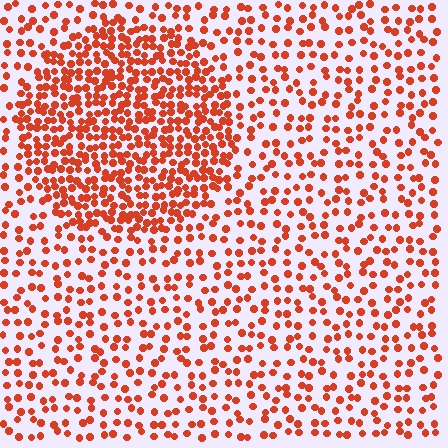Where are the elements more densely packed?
The elements are more densely packed inside the circle boundary.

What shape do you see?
I see a circle.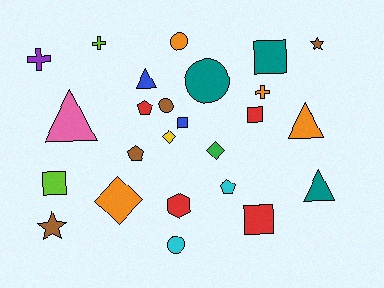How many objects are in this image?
There are 25 objects.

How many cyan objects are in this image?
There are 2 cyan objects.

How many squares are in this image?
There are 5 squares.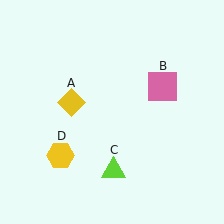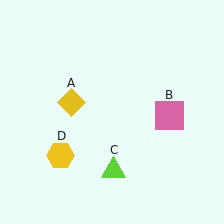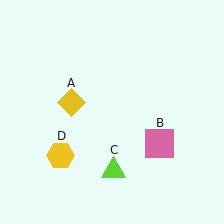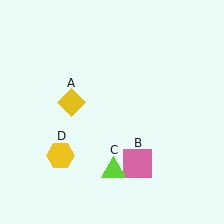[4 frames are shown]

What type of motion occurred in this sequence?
The pink square (object B) rotated clockwise around the center of the scene.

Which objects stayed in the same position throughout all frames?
Yellow diamond (object A) and lime triangle (object C) and yellow hexagon (object D) remained stationary.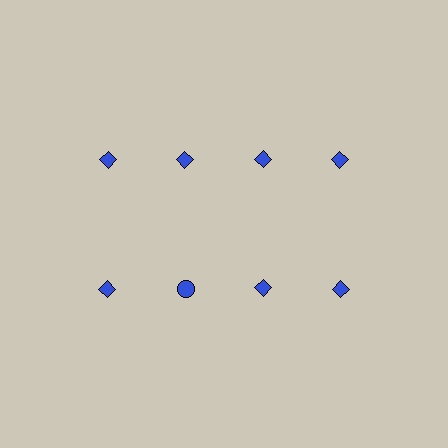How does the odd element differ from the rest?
It has a different shape: circle instead of diamond.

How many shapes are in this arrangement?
There are 8 shapes arranged in a grid pattern.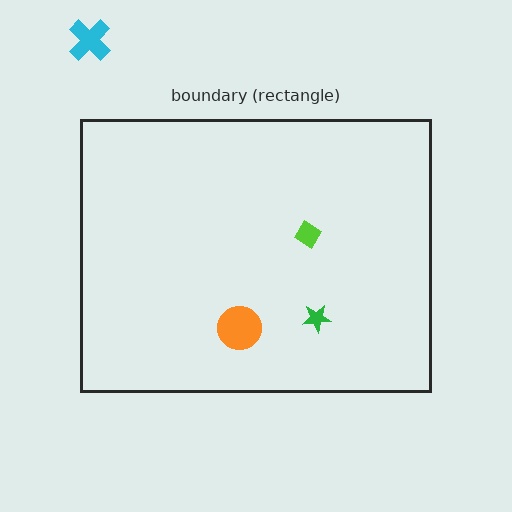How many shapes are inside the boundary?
3 inside, 1 outside.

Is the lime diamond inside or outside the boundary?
Inside.